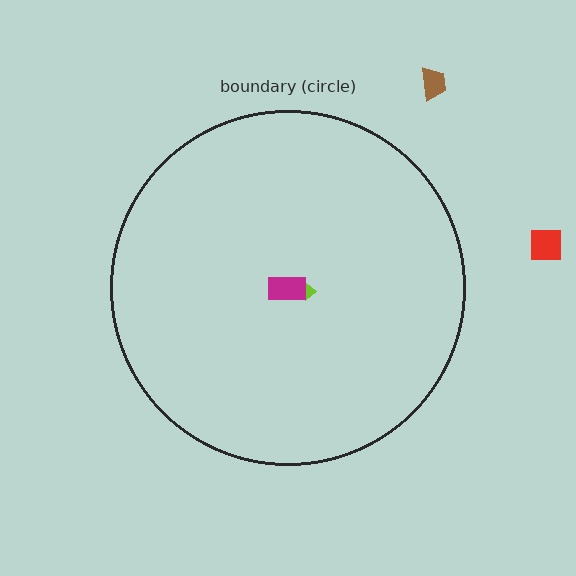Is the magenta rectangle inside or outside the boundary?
Inside.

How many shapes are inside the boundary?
2 inside, 2 outside.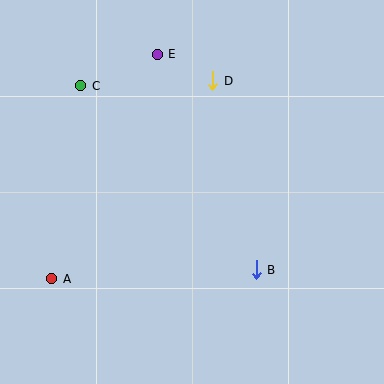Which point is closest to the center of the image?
Point B at (256, 270) is closest to the center.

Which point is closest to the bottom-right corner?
Point B is closest to the bottom-right corner.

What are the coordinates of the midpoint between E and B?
The midpoint between E and B is at (207, 162).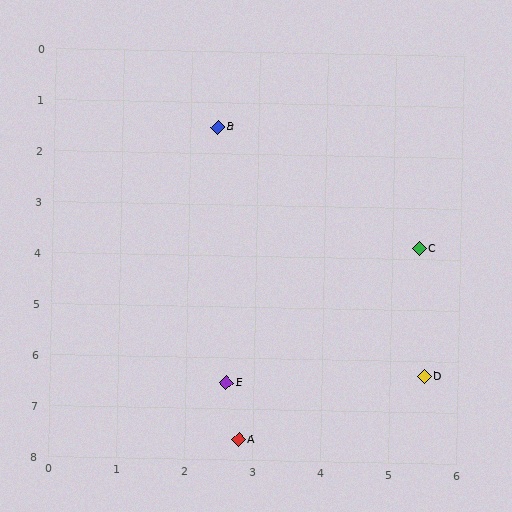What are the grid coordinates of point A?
Point A is at approximately (2.8, 7.6).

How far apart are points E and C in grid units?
Points E and C are about 3.9 grid units apart.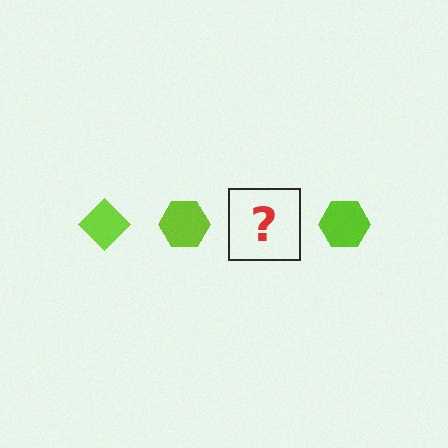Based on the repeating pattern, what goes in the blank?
The blank should be a lime diamond.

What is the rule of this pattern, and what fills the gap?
The rule is that the pattern cycles through diamond, hexagon shapes in lime. The gap should be filled with a lime diamond.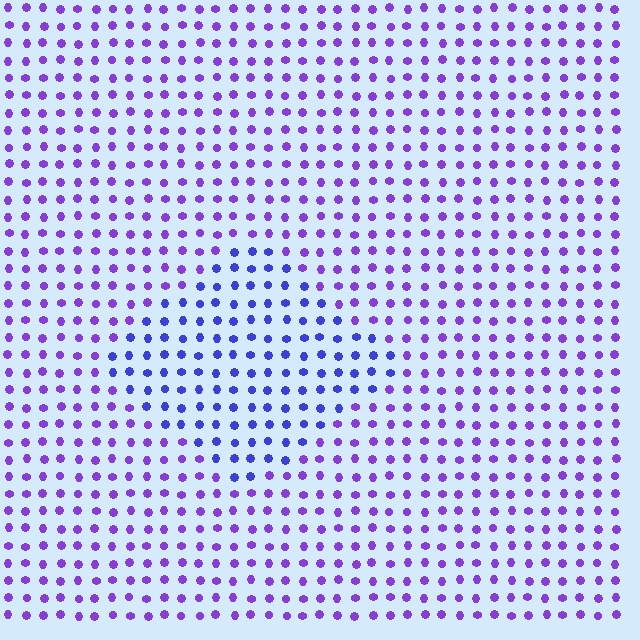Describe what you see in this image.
The image is filled with small purple elements in a uniform arrangement. A diamond-shaped region is visible where the elements are tinted to a slightly different hue, forming a subtle color boundary.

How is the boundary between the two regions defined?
The boundary is defined purely by a slight shift in hue (about 32 degrees). Spacing, size, and orientation are identical on both sides.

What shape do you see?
I see a diamond.